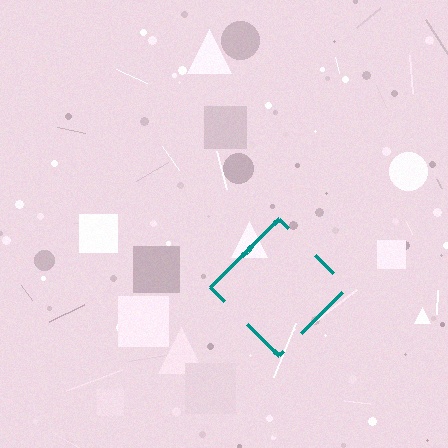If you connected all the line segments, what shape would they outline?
They would outline a diamond.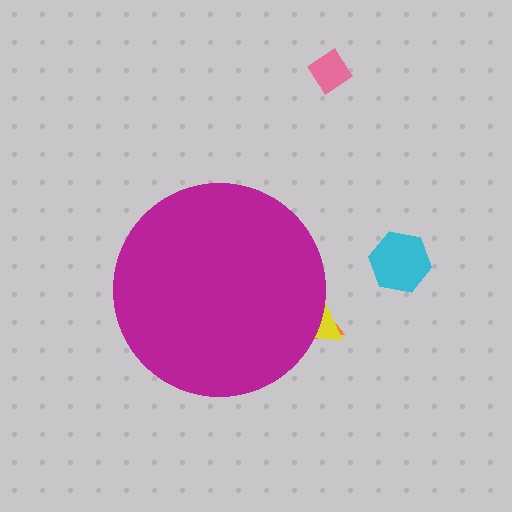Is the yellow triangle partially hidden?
Yes, the yellow triangle is partially hidden behind the magenta circle.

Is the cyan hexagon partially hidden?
No, the cyan hexagon is fully visible.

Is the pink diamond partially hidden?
No, the pink diamond is fully visible.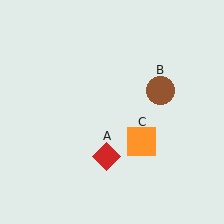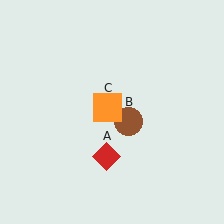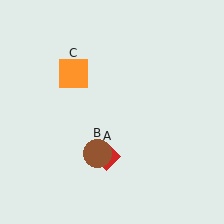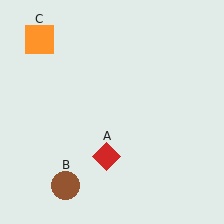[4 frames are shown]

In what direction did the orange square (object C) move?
The orange square (object C) moved up and to the left.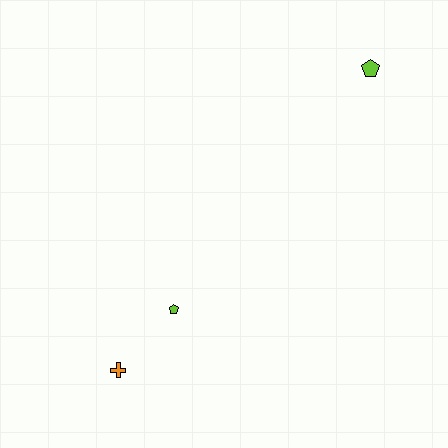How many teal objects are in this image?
There are no teal objects.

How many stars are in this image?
There are no stars.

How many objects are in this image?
There are 3 objects.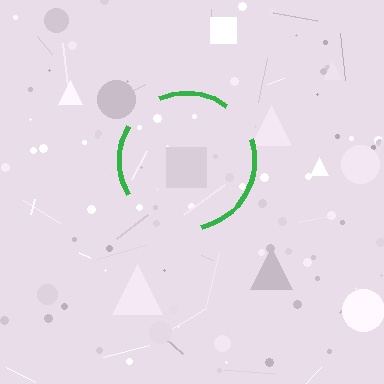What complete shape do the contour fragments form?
The contour fragments form a circle.